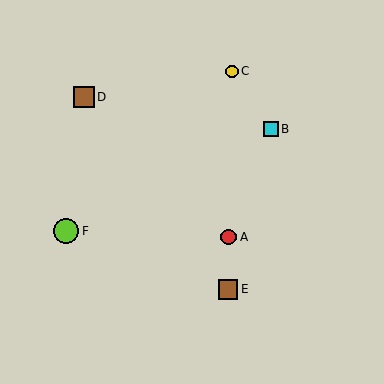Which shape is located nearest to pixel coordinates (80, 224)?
The lime circle (labeled F) at (66, 231) is nearest to that location.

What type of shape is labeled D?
Shape D is a brown square.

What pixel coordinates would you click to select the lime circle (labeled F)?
Click at (66, 231) to select the lime circle F.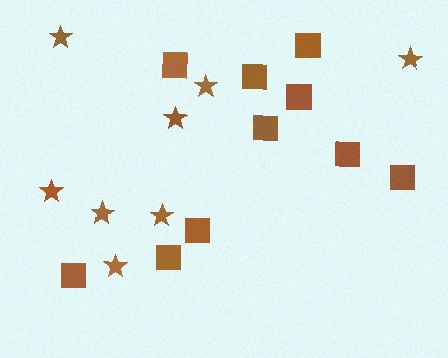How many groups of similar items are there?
There are 2 groups: one group of stars (8) and one group of squares (10).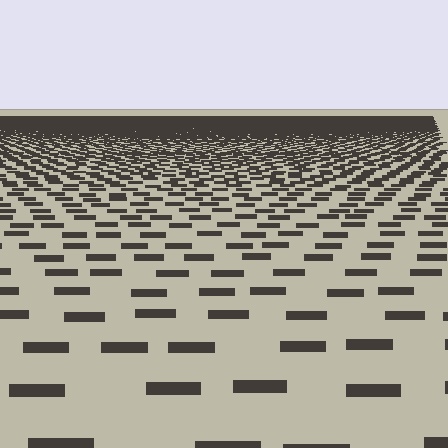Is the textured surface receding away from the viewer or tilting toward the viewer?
The surface is receding away from the viewer. Texture elements get smaller and denser toward the top.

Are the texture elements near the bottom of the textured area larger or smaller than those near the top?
Larger. Near the bottom, elements are closer to the viewer and appear at a bigger on-screen size.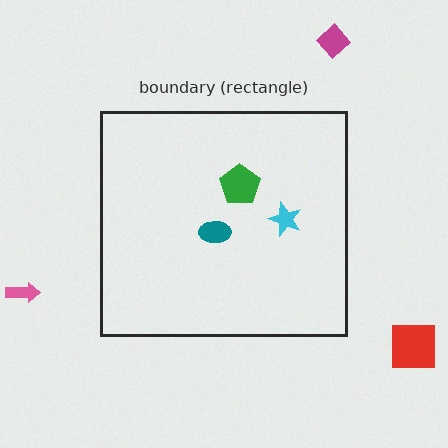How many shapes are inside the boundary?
3 inside, 3 outside.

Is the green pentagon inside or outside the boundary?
Inside.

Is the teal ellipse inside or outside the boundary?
Inside.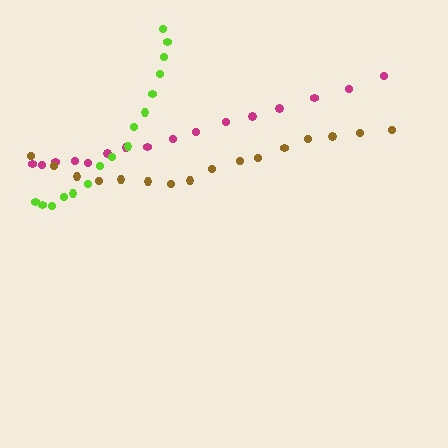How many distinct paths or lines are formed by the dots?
There are 3 distinct paths.